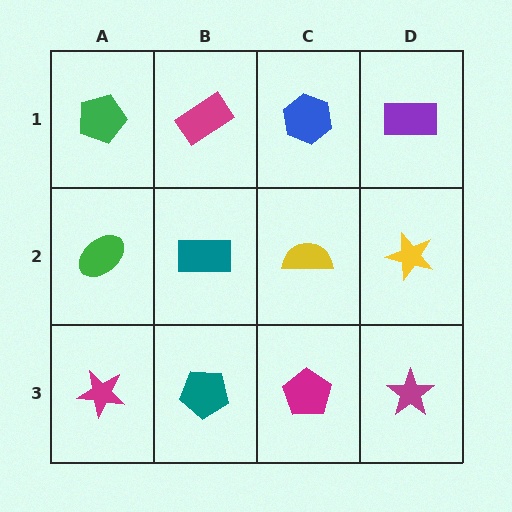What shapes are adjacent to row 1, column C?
A yellow semicircle (row 2, column C), a magenta rectangle (row 1, column B), a purple rectangle (row 1, column D).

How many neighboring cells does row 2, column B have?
4.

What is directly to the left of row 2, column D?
A yellow semicircle.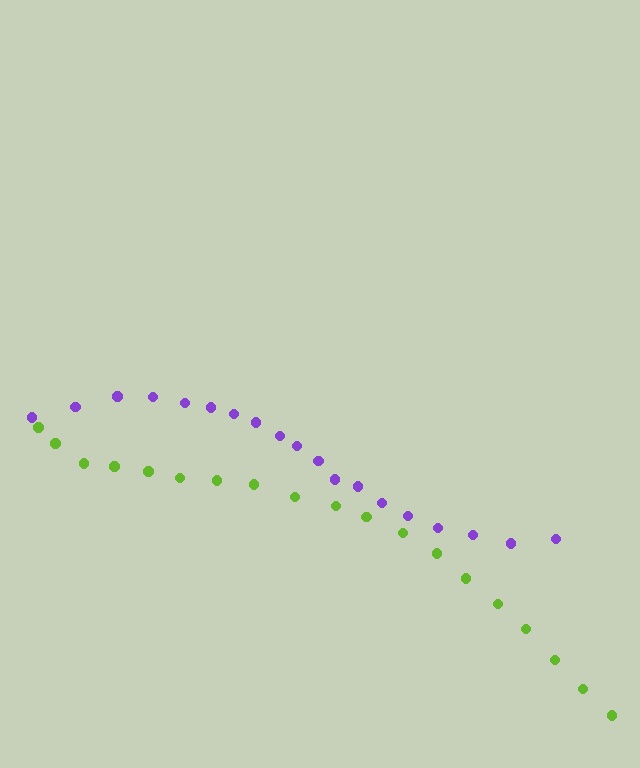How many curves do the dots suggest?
There are 2 distinct paths.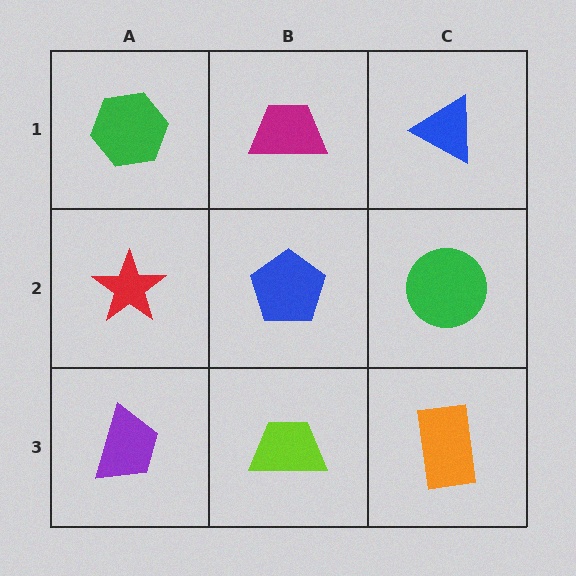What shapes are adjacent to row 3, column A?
A red star (row 2, column A), a lime trapezoid (row 3, column B).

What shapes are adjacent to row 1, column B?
A blue pentagon (row 2, column B), a green hexagon (row 1, column A), a blue triangle (row 1, column C).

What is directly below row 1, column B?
A blue pentagon.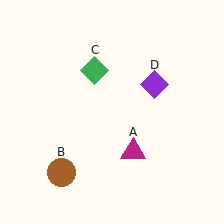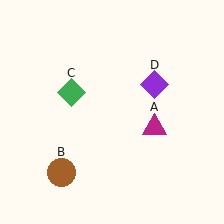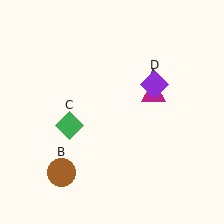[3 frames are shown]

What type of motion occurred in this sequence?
The magenta triangle (object A), green diamond (object C) rotated counterclockwise around the center of the scene.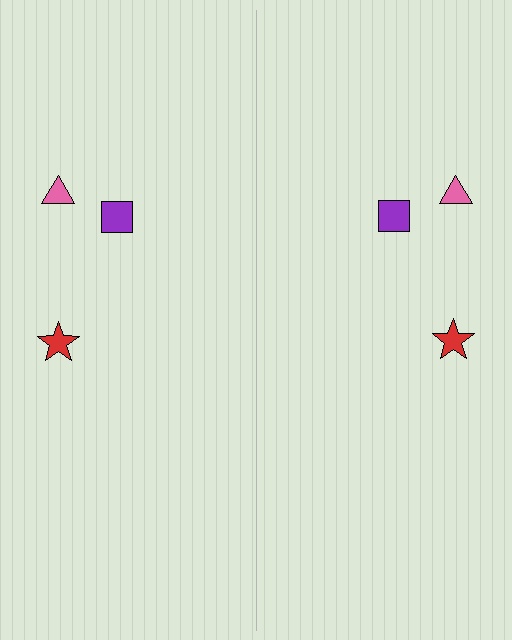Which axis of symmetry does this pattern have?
The pattern has a vertical axis of symmetry running through the center of the image.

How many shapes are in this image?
There are 6 shapes in this image.